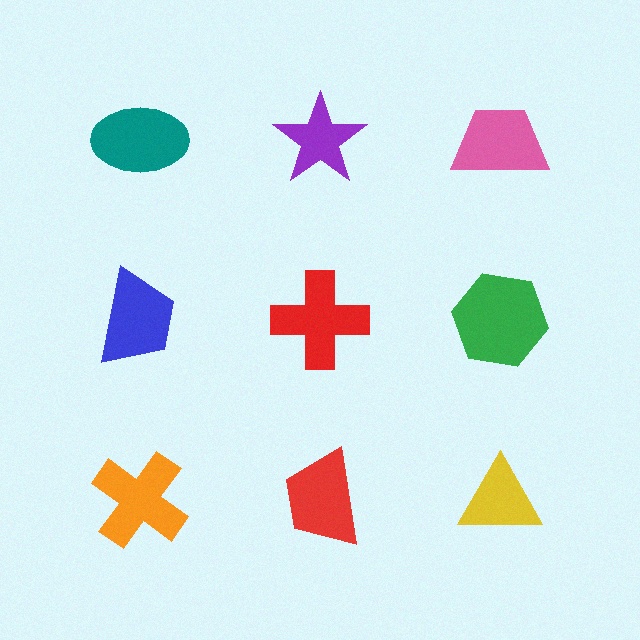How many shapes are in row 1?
3 shapes.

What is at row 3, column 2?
A red trapezoid.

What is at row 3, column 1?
An orange cross.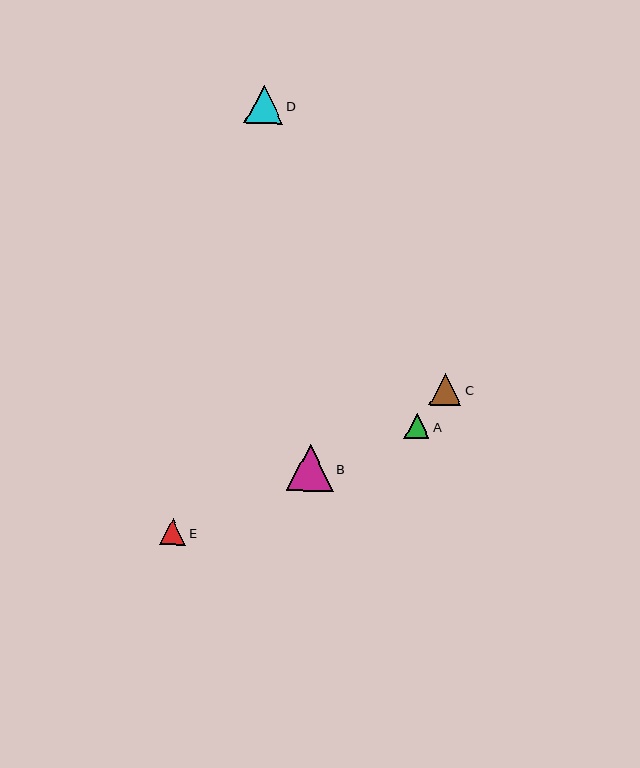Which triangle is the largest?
Triangle B is the largest with a size of approximately 46 pixels.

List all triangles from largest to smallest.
From largest to smallest: B, D, C, E, A.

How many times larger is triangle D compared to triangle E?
Triangle D is approximately 1.4 times the size of triangle E.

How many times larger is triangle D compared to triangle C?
Triangle D is approximately 1.2 times the size of triangle C.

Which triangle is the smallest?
Triangle A is the smallest with a size of approximately 25 pixels.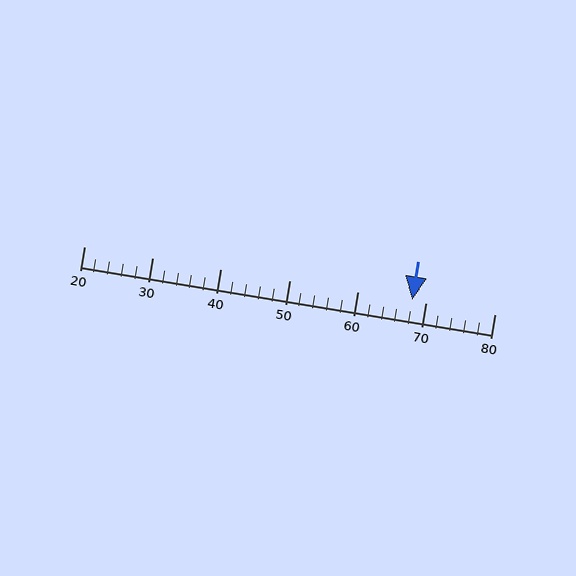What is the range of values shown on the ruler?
The ruler shows values from 20 to 80.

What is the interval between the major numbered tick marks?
The major tick marks are spaced 10 units apart.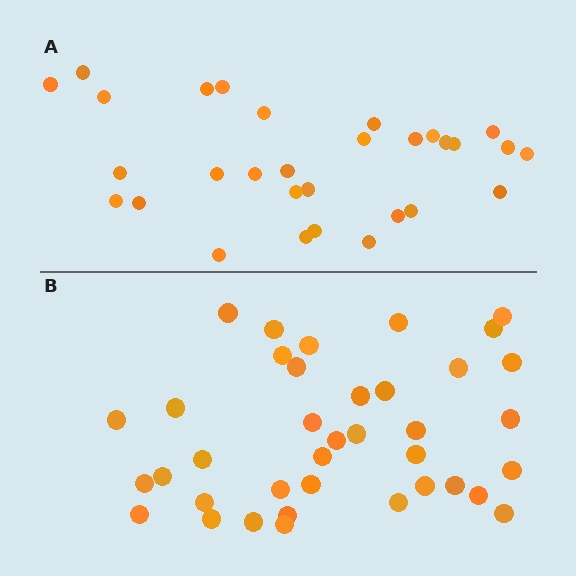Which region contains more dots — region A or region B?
Region B (the bottom region) has more dots.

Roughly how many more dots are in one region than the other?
Region B has roughly 8 or so more dots than region A.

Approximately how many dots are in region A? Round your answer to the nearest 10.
About 30 dots.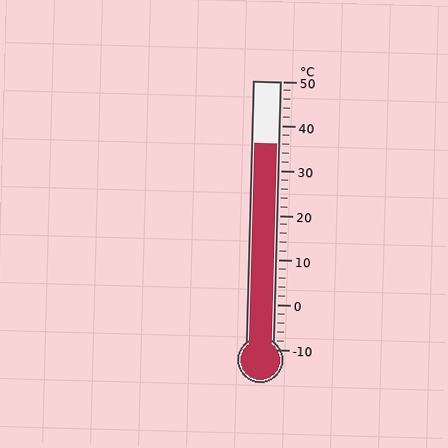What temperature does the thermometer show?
The thermometer shows approximately 36°C.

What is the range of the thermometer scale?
The thermometer scale ranges from -10°C to 50°C.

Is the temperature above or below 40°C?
The temperature is below 40°C.